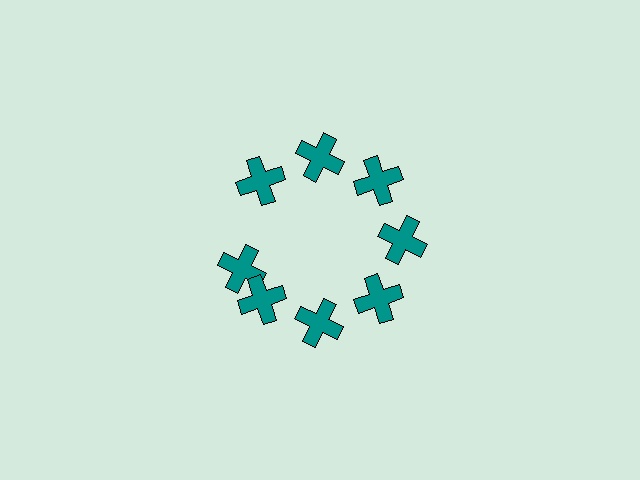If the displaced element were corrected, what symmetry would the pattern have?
It would have 8-fold rotational symmetry — the pattern would map onto itself every 45 degrees.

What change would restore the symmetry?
The symmetry would be restored by rotating it back into even spacing with its neighbors so that all 8 crosses sit at equal angles and equal distance from the center.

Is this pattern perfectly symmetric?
No. The 8 teal crosses are arranged in a ring, but one element near the 9 o'clock position is rotated out of alignment along the ring, breaking the 8-fold rotational symmetry.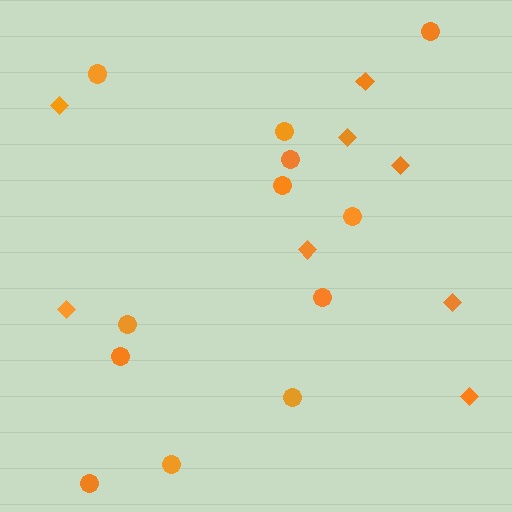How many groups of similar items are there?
There are 2 groups: one group of circles (12) and one group of diamonds (8).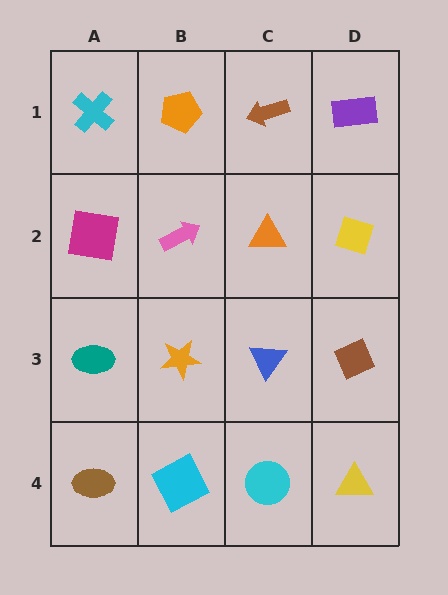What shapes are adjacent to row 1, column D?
A yellow diamond (row 2, column D), a brown arrow (row 1, column C).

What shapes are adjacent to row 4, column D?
A brown diamond (row 3, column D), a cyan circle (row 4, column C).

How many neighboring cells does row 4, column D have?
2.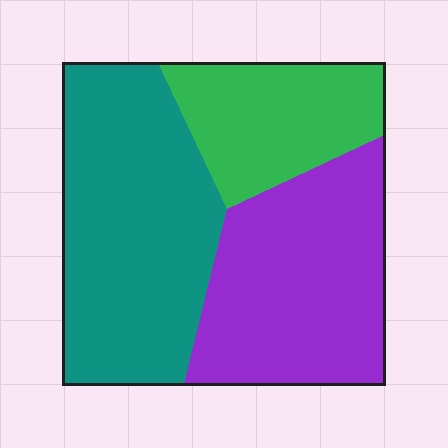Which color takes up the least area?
Green, at roughly 20%.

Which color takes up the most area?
Teal, at roughly 40%.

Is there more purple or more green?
Purple.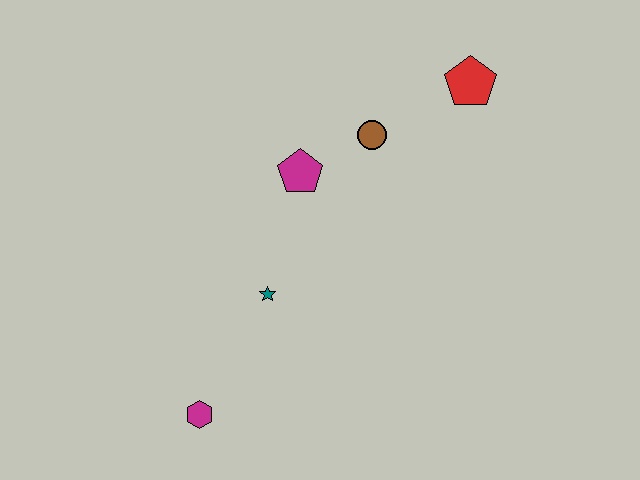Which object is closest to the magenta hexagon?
The teal star is closest to the magenta hexagon.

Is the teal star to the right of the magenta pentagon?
No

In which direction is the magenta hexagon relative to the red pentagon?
The magenta hexagon is below the red pentagon.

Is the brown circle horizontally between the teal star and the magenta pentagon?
No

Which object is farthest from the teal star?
The red pentagon is farthest from the teal star.